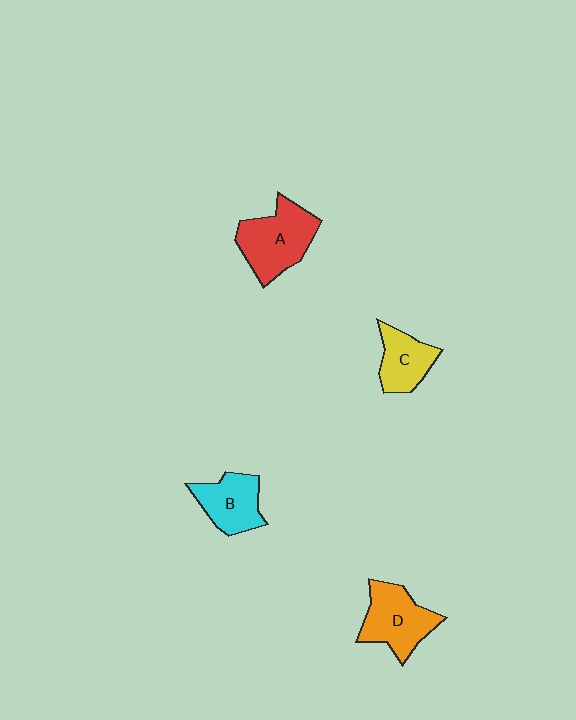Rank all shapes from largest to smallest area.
From largest to smallest: A (red), D (orange), B (cyan), C (yellow).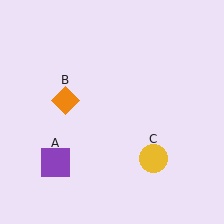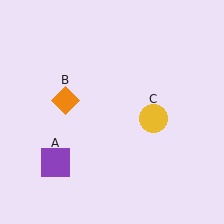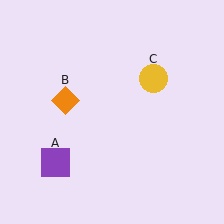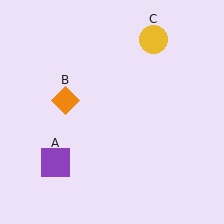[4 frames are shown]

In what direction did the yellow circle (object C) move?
The yellow circle (object C) moved up.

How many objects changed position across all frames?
1 object changed position: yellow circle (object C).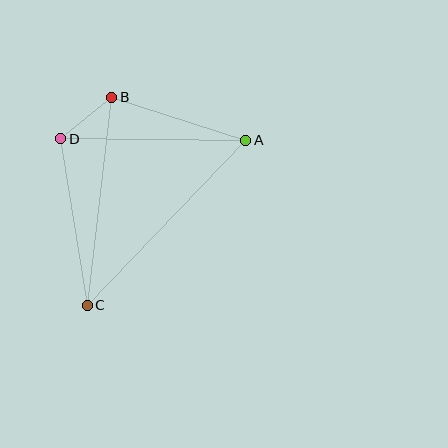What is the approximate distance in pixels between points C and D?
The distance between C and D is approximately 169 pixels.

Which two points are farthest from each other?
Points A and C are farthest from each other.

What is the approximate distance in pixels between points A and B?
The distance between A and B is approximately 141 pixels.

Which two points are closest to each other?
Points B and D are closest to each other.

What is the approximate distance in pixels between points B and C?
The distance between B and C is approximately 210 pixels.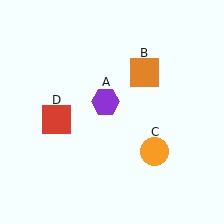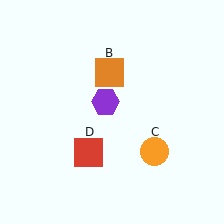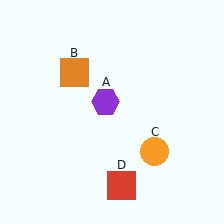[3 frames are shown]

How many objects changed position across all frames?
2 objects changed position: orange square (object B), red square (object D).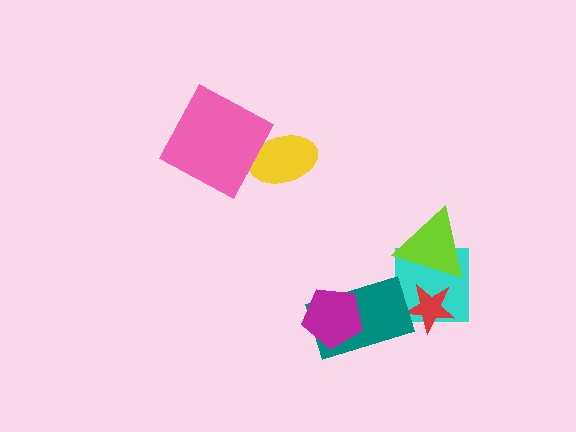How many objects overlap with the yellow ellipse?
1 object overlaps with the yellow ellipse.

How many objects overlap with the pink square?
1 object overlaps with the pink square.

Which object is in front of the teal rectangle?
The magenta pentagon is in front of the teal rectangle.